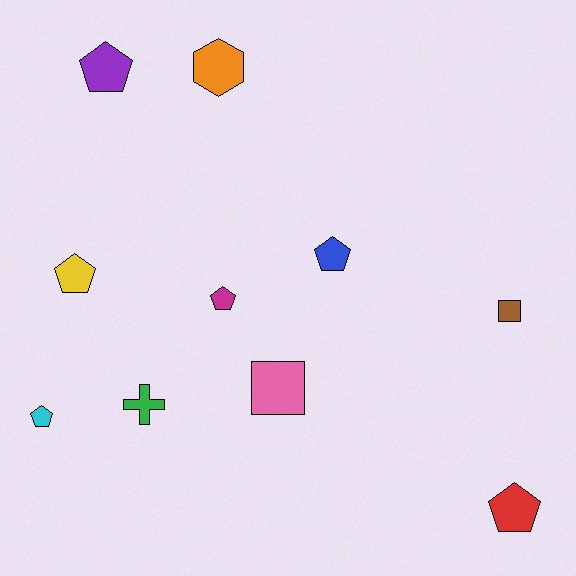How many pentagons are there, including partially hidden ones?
There are 6 pentagons.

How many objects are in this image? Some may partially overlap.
There are 10 objects.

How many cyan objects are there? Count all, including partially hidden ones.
There is 1 cyan object.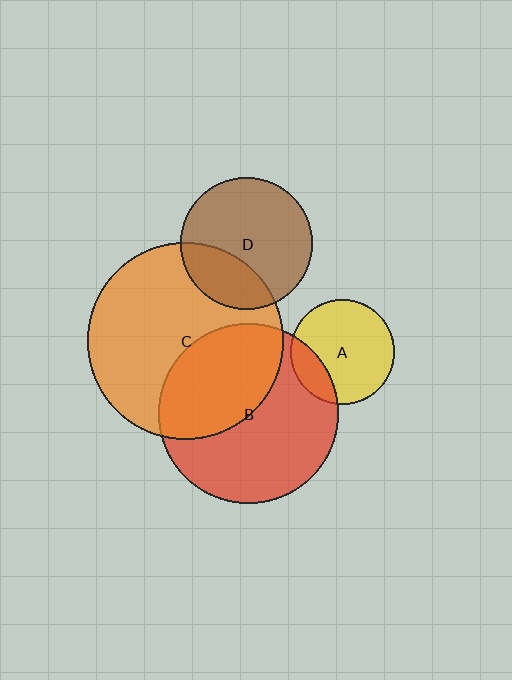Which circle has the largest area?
Circle C (orange).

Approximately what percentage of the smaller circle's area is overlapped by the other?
Approximately 20%.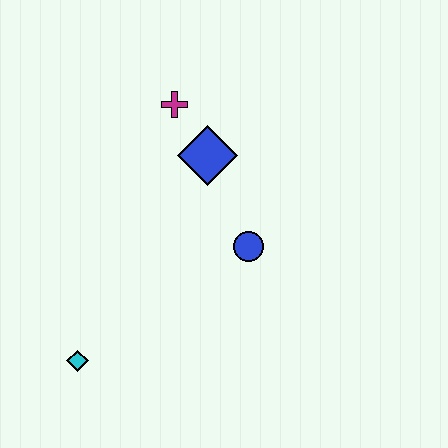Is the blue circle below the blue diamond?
Yes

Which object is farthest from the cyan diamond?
The magenta cross is farthest from the cyan diamond.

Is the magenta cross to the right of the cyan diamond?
Yes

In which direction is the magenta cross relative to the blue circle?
The magenta cross is above the blue circle.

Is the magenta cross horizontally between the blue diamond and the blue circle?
No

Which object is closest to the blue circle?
The blue diamond is closest to the blue circle.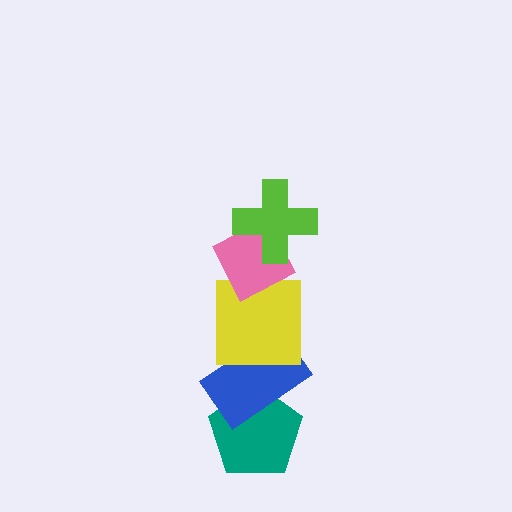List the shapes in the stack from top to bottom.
From top to bottom: the lime cross, the pink diamond, the yellow square, the blue rectangle, the teal pentagon.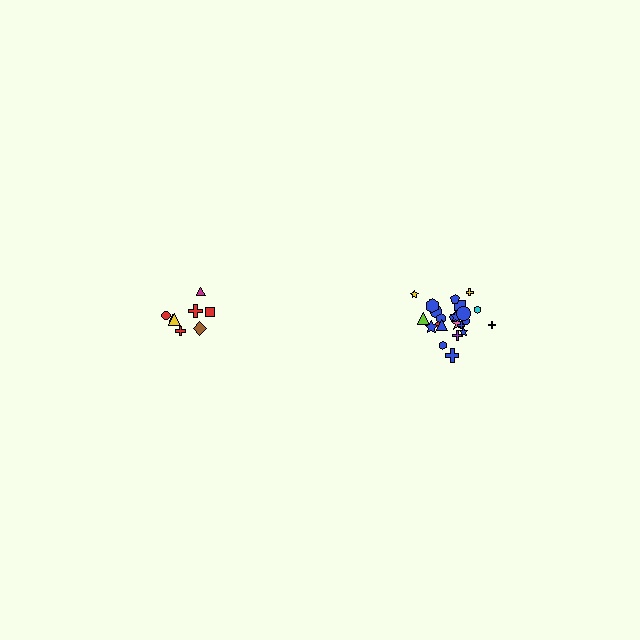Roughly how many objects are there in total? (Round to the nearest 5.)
Roughly 35 objects in total.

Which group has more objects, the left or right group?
The right group.